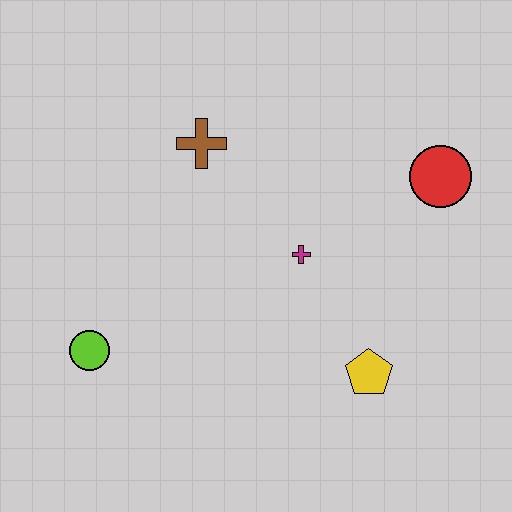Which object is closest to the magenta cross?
The yellow pentagon is closest to the magenta cross.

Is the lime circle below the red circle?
Yes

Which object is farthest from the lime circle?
The red circle is farthest from the lime circle.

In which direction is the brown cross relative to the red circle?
The brown cross is to the left of the red circle.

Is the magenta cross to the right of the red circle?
No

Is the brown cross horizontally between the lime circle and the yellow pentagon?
Yes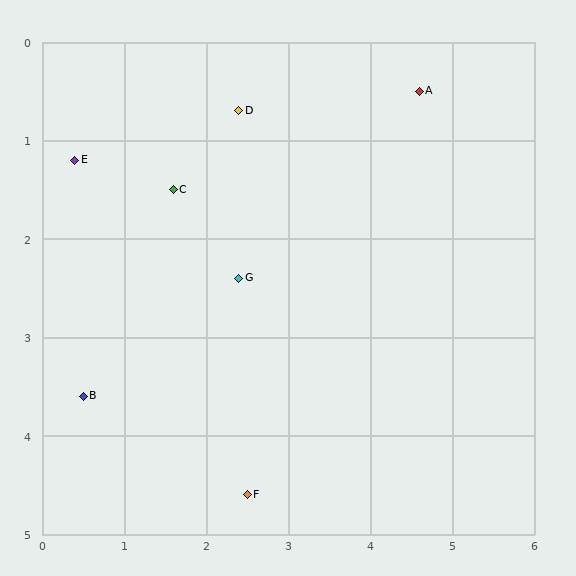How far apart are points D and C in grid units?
Points D and C are about 1.1 grid units apart.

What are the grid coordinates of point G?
Point G is at approximately (2.4, 2.4).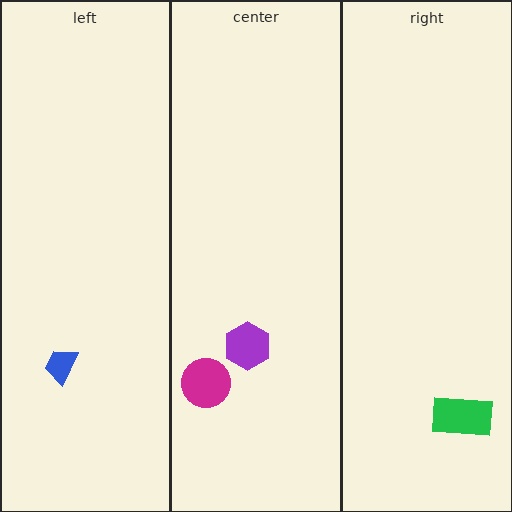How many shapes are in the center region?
2.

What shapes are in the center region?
The purple hexagon, the magenta circle.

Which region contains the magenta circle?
The center region.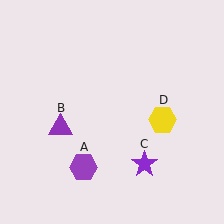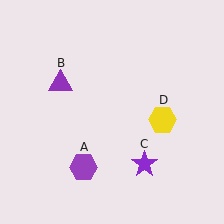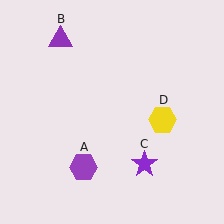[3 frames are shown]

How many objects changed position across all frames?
1 object changed position: purple triangle (object B).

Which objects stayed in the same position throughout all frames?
Purple hexagon (object A) and purple star (object C) and yellow hexagon (object D) remained stationary.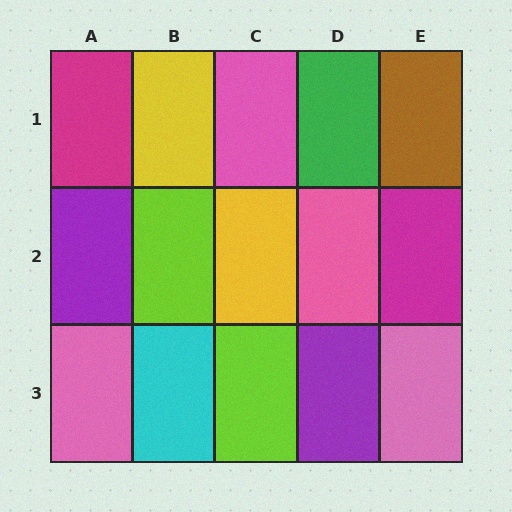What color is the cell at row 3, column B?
Cyan.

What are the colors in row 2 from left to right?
Purple, lime, yellow, pink, magenta.